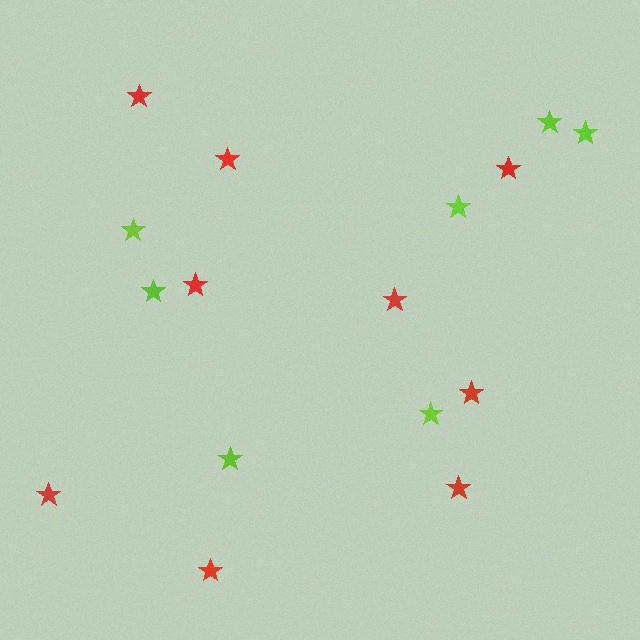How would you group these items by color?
There are 2 groups: one group of red stars (9) and one group of lime stars (7).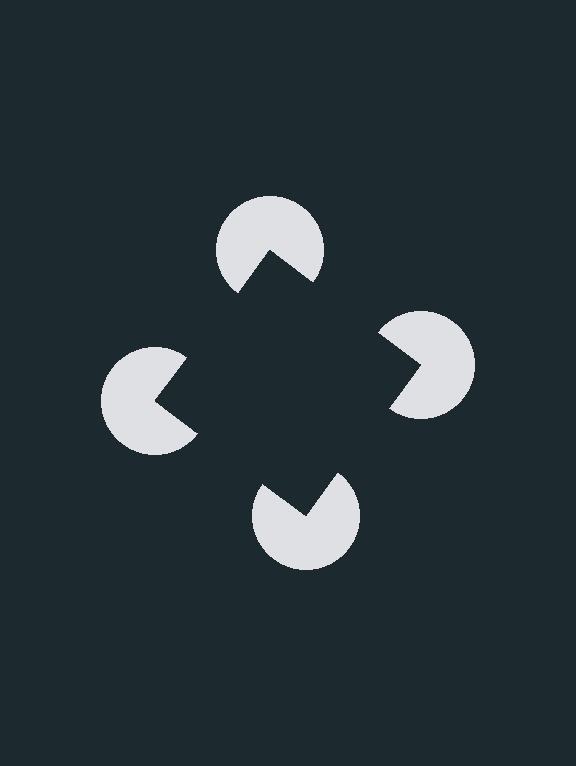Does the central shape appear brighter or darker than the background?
It typically appears slightly darker than the background, even though no actual brightness change is drawn.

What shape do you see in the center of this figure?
An illusory square — its edges are inferred from the aligned wedge cuts in the pac-man discs, not physically drawn.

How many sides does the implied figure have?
4 sides.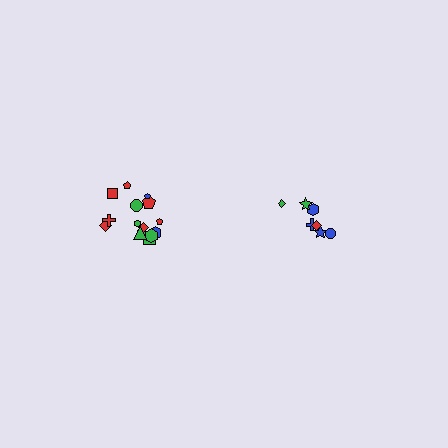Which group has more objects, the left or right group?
The left group.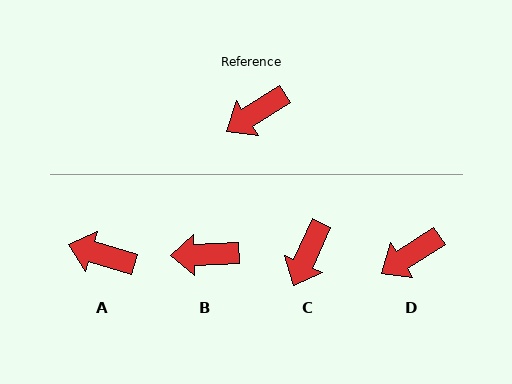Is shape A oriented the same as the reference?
No, it is off by about 49 degrees.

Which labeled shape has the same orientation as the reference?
D.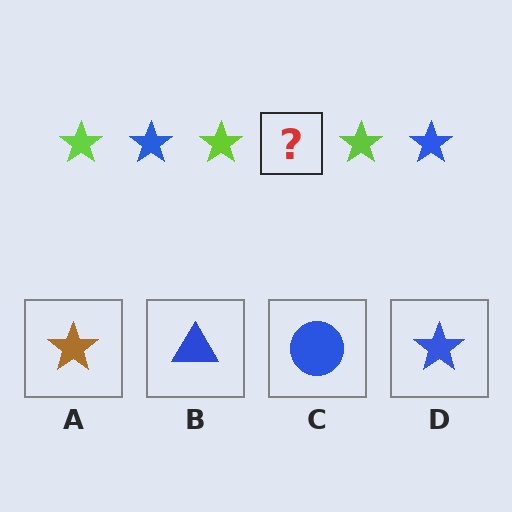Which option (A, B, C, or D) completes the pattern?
D.